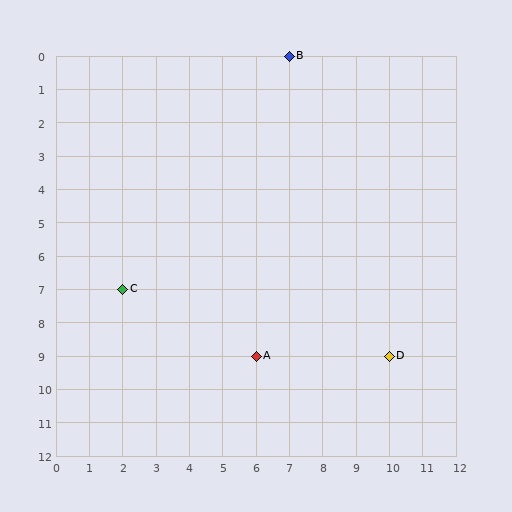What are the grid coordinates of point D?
Point D is at grid coordinates (10, 9).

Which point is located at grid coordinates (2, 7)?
Point C is at (2, 7).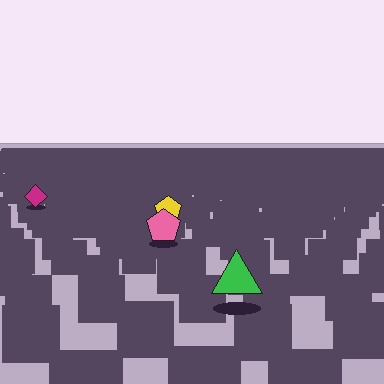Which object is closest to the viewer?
The green triangle is closest. The texture marks near it are larger and more spread out.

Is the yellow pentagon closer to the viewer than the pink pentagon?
No. The pink pentagon is closer — you can tell from the texture gradient: the ground texture is coarser near it.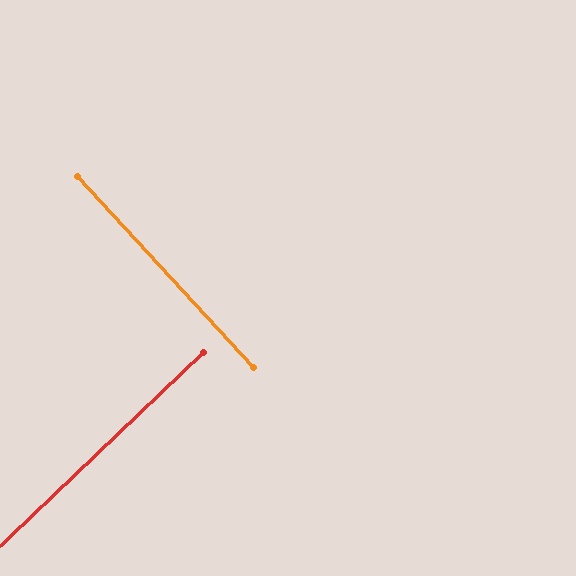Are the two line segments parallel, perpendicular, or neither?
Perpendicular — they meet at approximately 89°.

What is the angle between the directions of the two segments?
Approximately 89 degrees.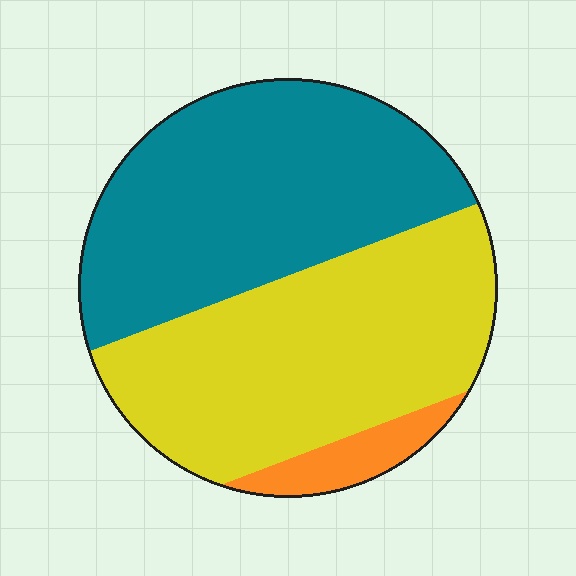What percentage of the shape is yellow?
Yellow covers about 45% of the shape.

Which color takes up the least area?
Orange, at roughly 5%.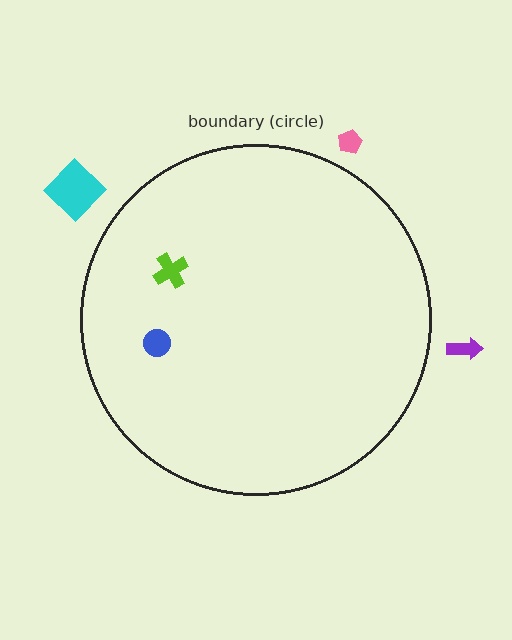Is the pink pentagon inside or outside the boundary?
Outside.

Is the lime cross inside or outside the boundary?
Inside.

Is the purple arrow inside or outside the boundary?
Outside.